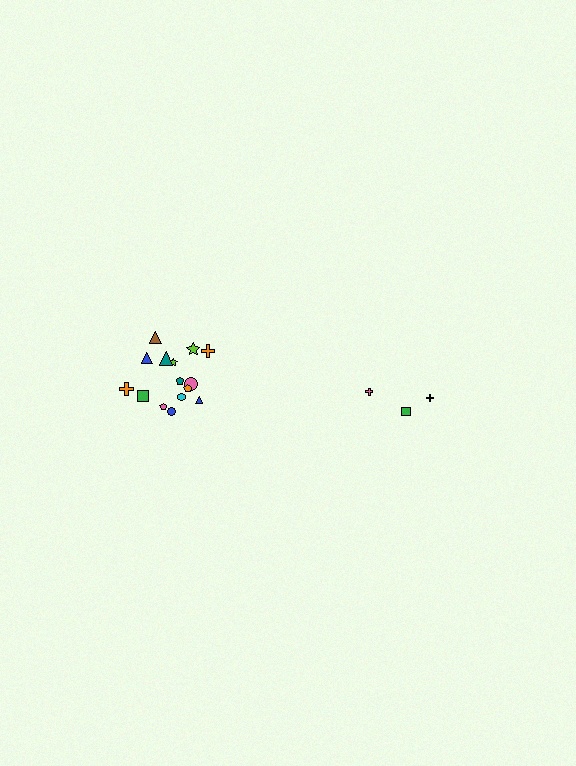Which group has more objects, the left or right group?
The left group.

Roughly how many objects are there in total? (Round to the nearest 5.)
Roughly 20 objects in total.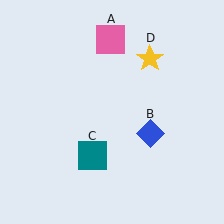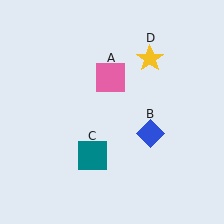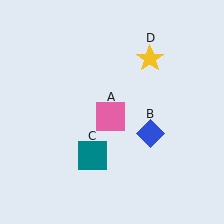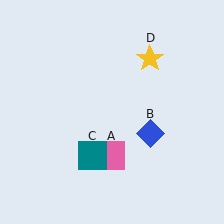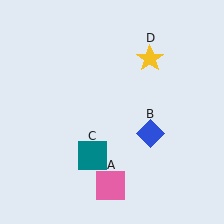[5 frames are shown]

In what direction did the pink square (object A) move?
The pink square (object A) moved down.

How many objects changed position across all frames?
1 object changed position: pink square (object A).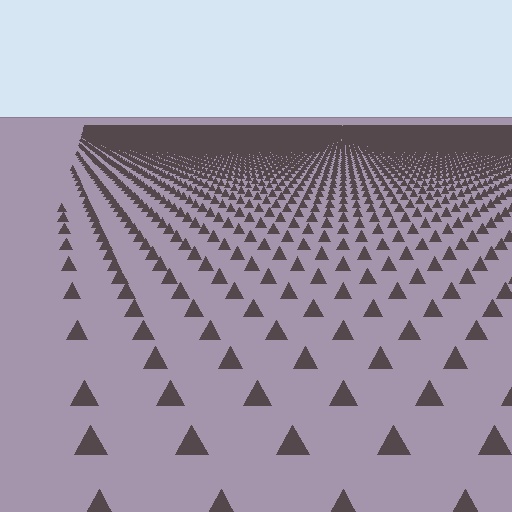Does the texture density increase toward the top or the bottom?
Density increases toward the top.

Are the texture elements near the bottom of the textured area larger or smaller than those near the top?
Larger. Near the bottom, elements are closer to the viewer and appear at a bigger on-screen size.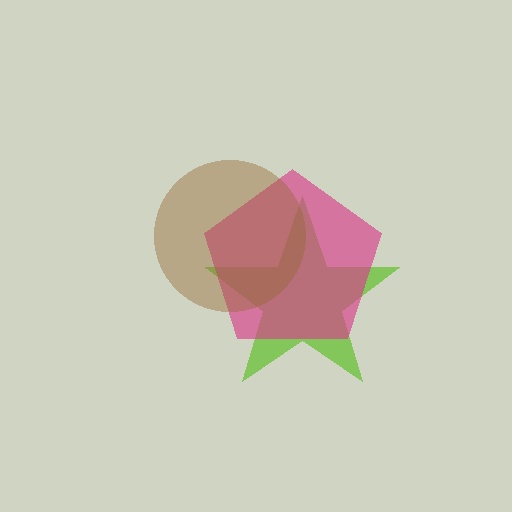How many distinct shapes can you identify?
There are 3 distinct shapes: a lime star, a magenta pentagon, a brown circle.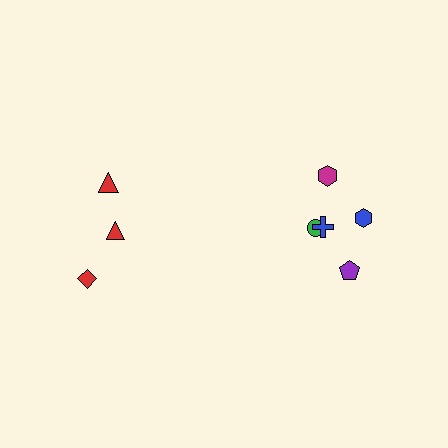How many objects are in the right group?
There are 5 objects.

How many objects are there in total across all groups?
There are 8 objects.